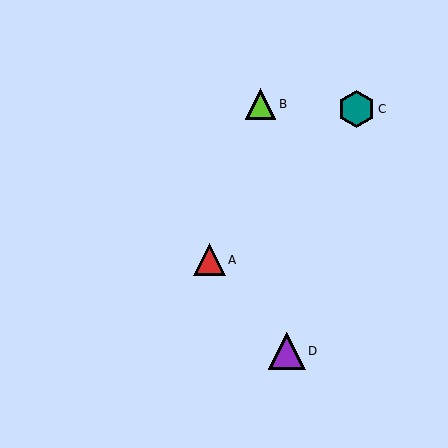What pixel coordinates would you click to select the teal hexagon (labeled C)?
Click at (357, 109) to select the teal hexagon C.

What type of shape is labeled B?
Shape B is a lime triangle.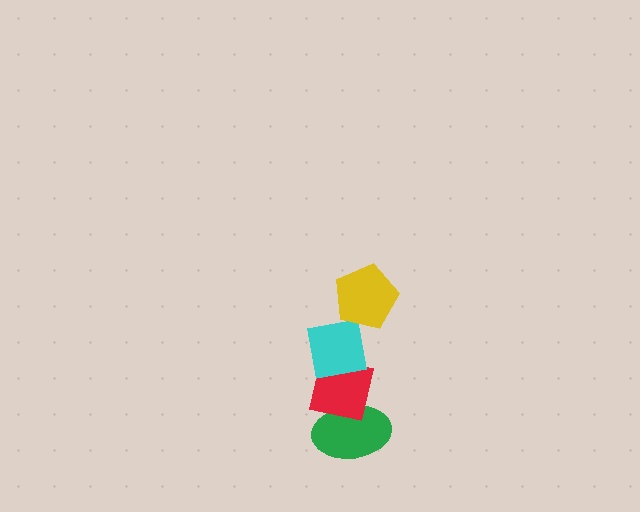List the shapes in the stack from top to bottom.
From top to bottom: the yellow pentagon, the cyan square, the red square, the green ellipse.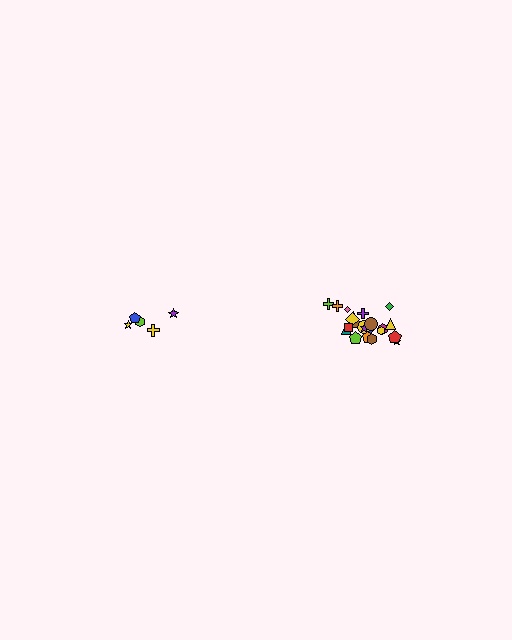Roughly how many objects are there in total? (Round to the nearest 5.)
Roughly 25 objects in total.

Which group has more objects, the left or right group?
The right group.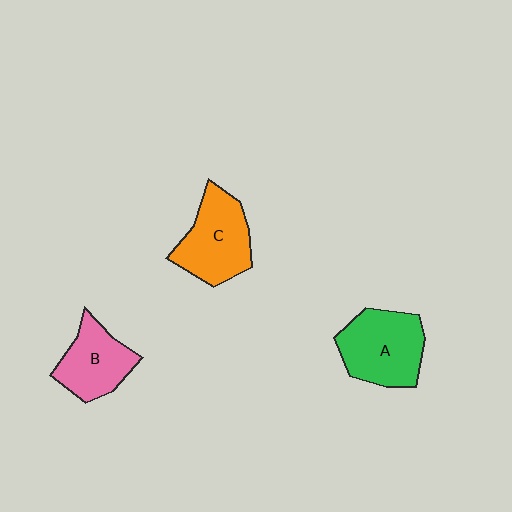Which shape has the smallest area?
Shape B (pink).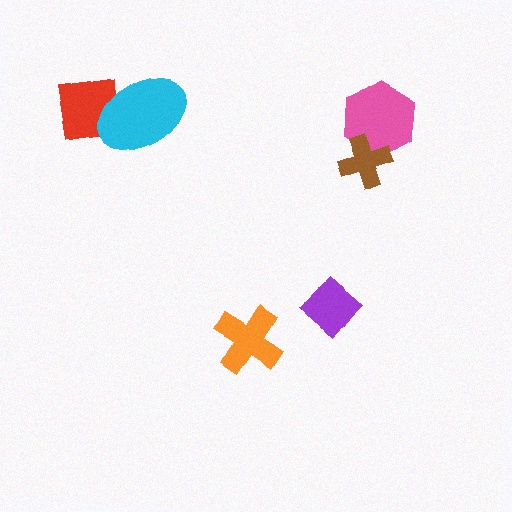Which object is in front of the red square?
The cyan ellipse is in front of the red square.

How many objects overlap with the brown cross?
1 object overlaps with the brown cross.